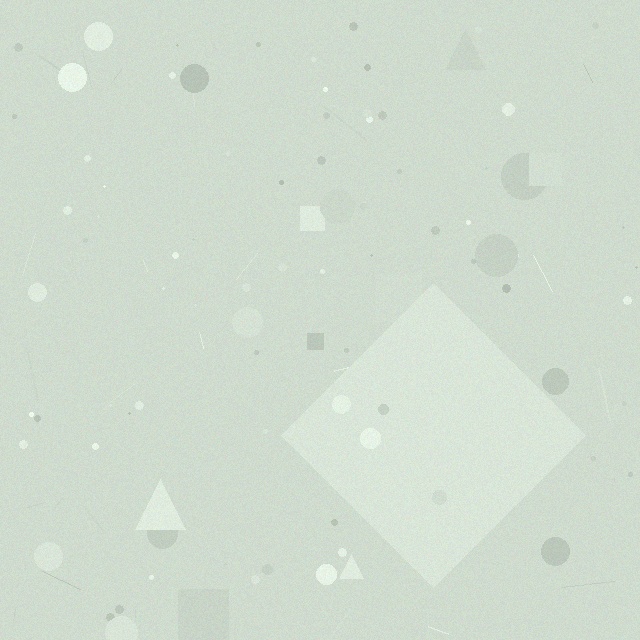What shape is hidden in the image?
A diamond is hidden in the image.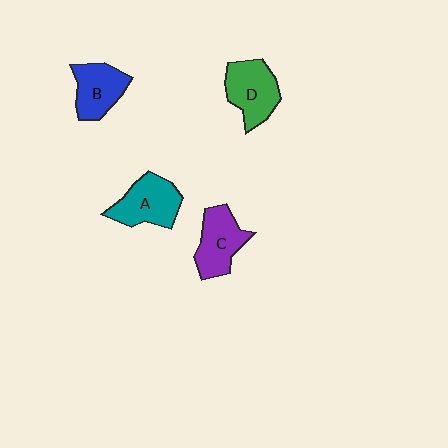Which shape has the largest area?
Shape D (green).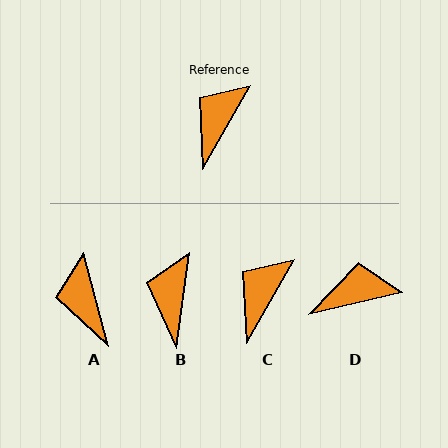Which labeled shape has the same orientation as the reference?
C.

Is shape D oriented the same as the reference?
No, it is off by about 47 degrees.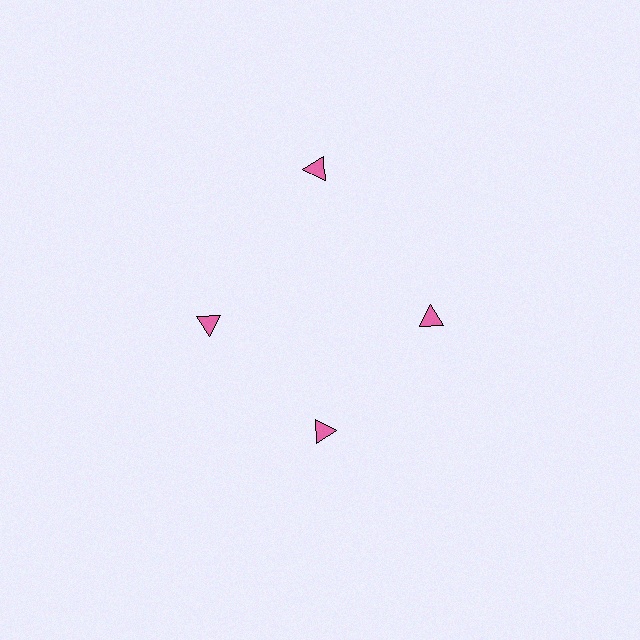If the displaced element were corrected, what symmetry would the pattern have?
It would have 4-fold rotational symmetry — the pattern would map onto itself every 90 degrees.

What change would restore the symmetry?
The symmetry would be restored by moving it inward, back onto the ring so that all 4 triangles sit at equal angles and equal distance from the center.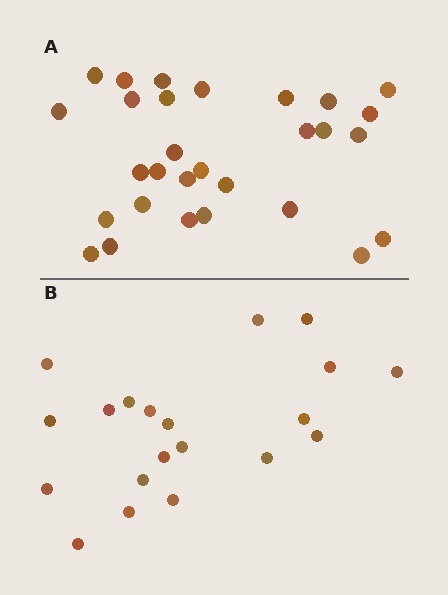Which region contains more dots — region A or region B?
Region A (the top region) has more dots.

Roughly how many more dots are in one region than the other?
Region A has roughly 8 or so more dots than region B.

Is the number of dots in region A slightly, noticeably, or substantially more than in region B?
Region A has substantially more. The ratio is roughly 1.4 to 1.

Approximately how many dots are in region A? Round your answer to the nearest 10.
About 30 dots. (The exact count is 29, which rounds to 30.)